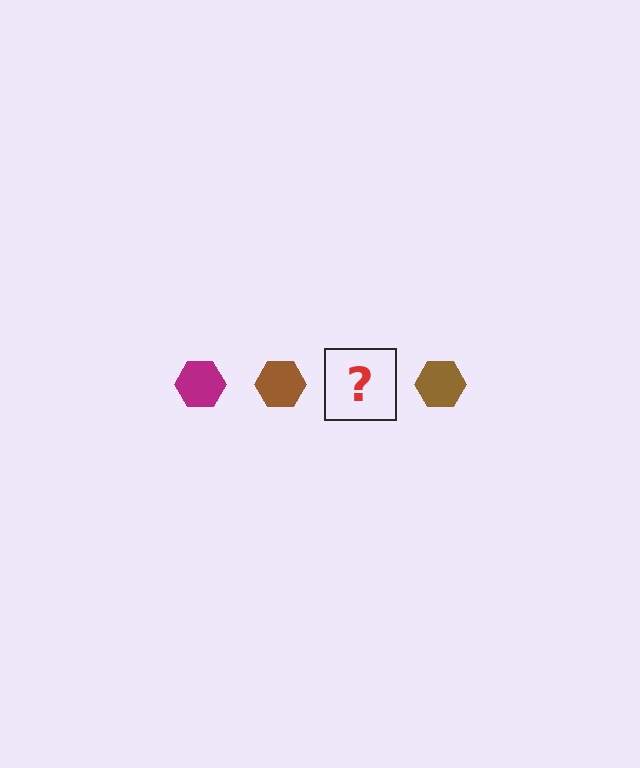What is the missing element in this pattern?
The missing element is a magenta hexagon.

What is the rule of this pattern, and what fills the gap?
The rule is that the pattern cycles through magenta, brown hexagons. The gap should be filled with a magenta hexagon.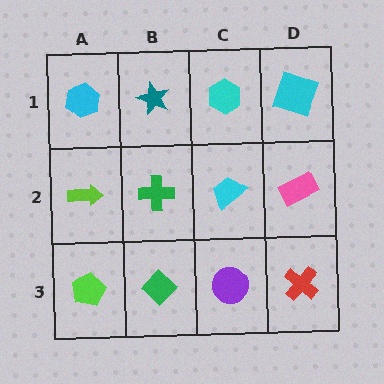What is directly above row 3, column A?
A lime arrow.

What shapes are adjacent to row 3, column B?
A green cross (row 2, column B), a lime pentagon (row 3, column A), a purple circle (row 3, column C).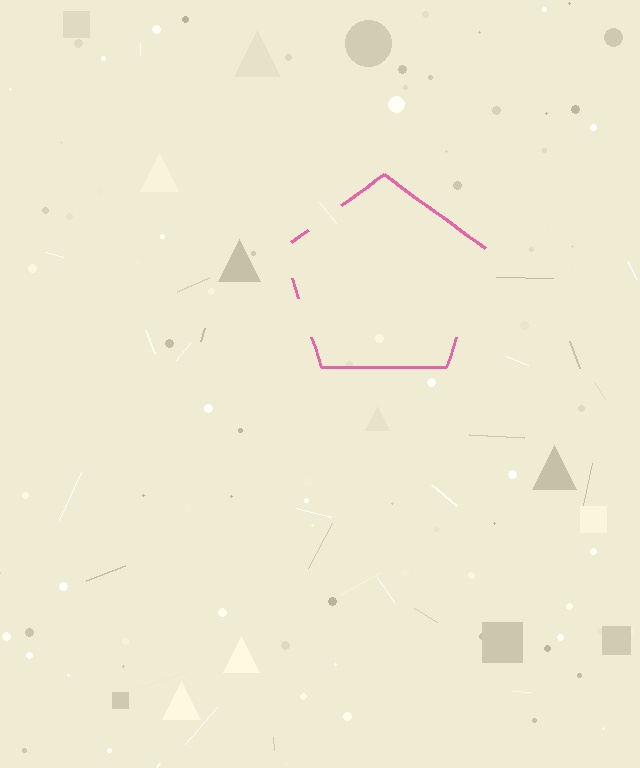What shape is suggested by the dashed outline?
The dashed outline suggests a pentagon.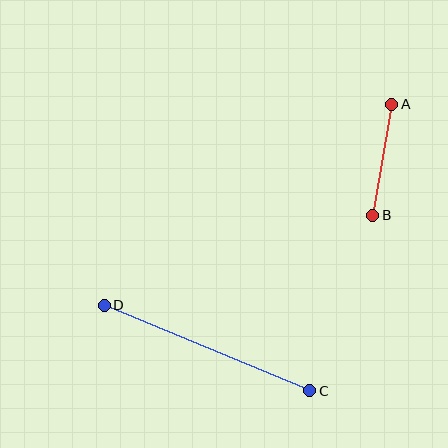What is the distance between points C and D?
The distance is approximately 222 pixels.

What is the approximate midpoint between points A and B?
The midpoint is at approximately (382, 160) pixels.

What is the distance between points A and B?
The distance is approximately 113 pixels.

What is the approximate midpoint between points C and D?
The midpoint is at approximately (207, 348) pixels.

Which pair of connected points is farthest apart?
Points C and D are farthest apart.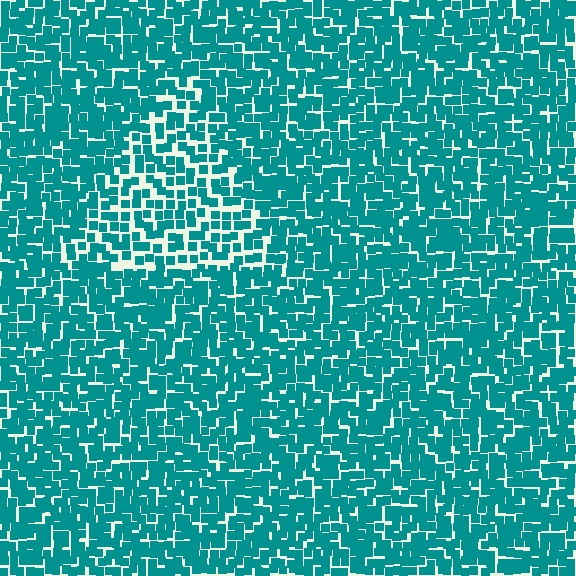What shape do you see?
I see a triangle.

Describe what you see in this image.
The image contains small teal elements arranged at two different densities. A triangle-shaped region is visible where the elements are less densely packed than the surrounding area.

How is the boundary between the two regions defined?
The boundary is defined by a change in element density (approximately 1.6x ratio). All elements are the same color, size, and shape.